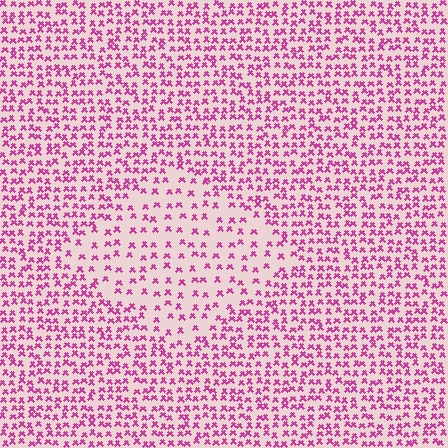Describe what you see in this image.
The image contains small magenta elements arranged at two different densities. A diamond-shaped region is visible where the elements are less densely packed than the surrounding area.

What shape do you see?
I see a diamond.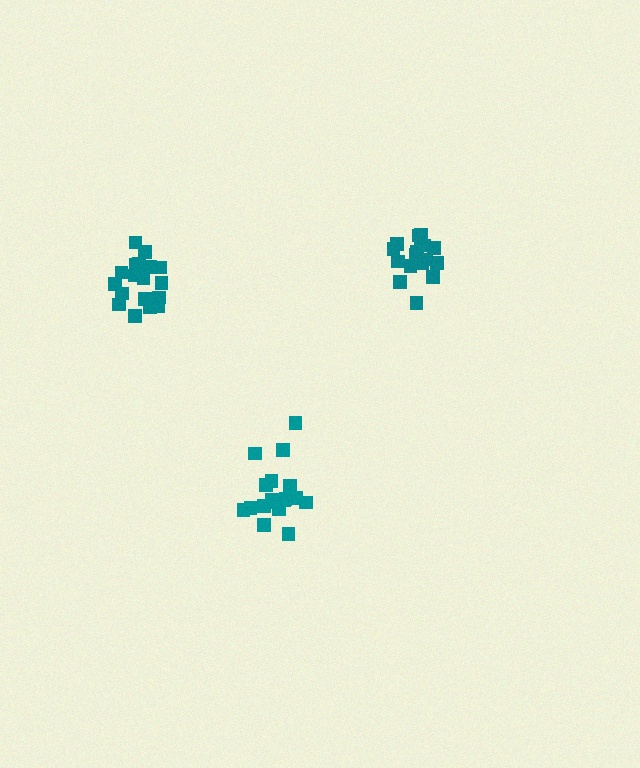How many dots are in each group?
Group 1: 19 dots, Group 2: 18 dots, Group 3: 19 dots (56 total).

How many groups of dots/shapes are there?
There are 3 groups.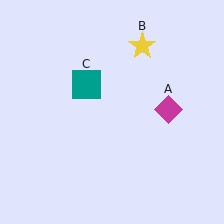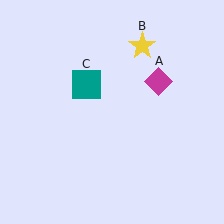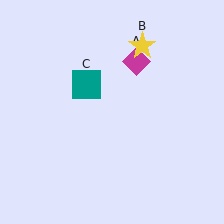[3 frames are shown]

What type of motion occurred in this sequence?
The magenta diamond (object A) rotated counterclockwise around the center of the scene.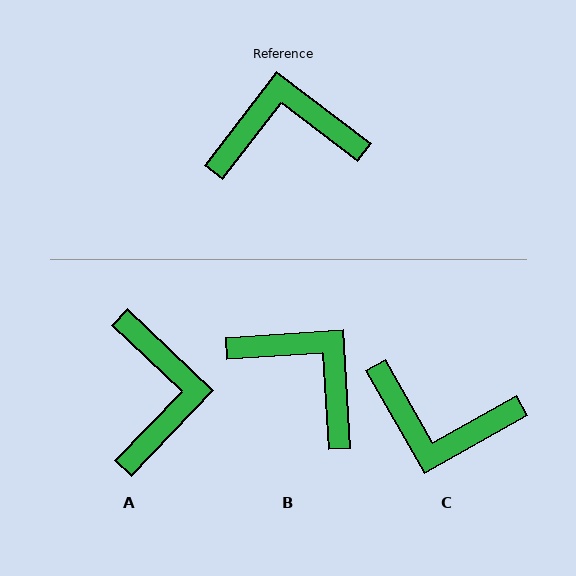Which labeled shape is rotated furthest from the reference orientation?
C, about 157 degrees away.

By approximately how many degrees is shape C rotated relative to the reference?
Approximately 157 degrees counter-clockwise.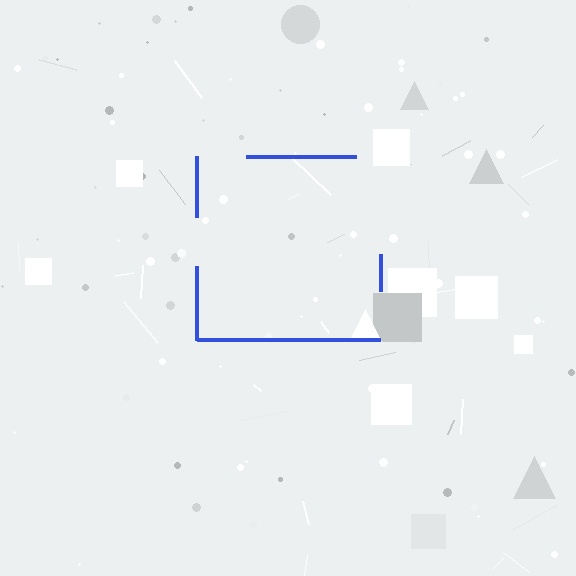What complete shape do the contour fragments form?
The contour fragments form a square.